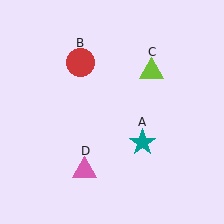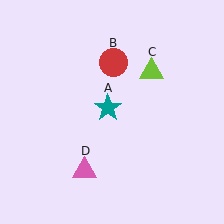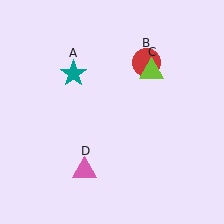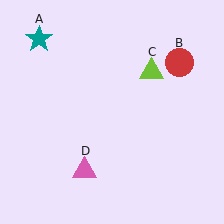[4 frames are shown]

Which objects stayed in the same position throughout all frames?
Lime triangle (object C) and pink triangle (object D) remained stationary.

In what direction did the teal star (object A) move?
The teal star (object A) moved up and to the left.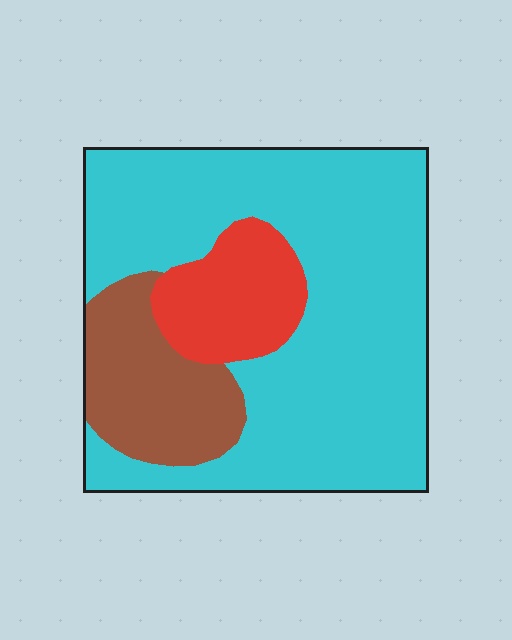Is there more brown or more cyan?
Cyan.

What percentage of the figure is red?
Red covers roughly 15% of the figure.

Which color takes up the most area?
Cyan, at roughly 70%.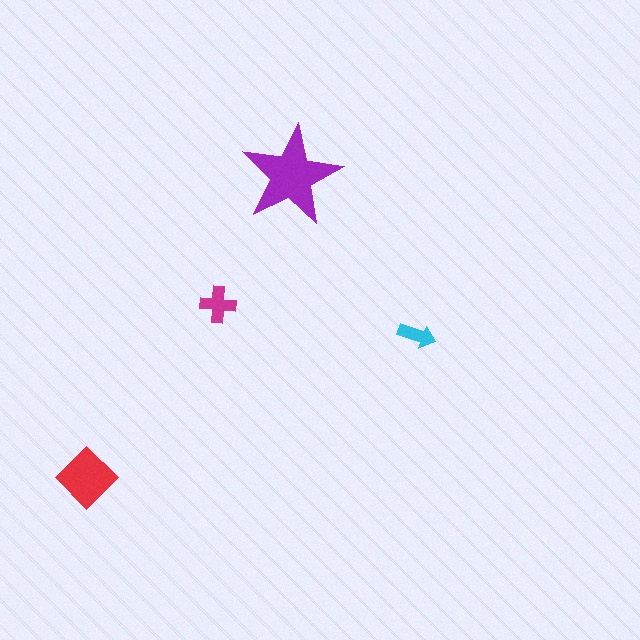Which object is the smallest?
The cyan arrow.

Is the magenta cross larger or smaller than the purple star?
Smaller.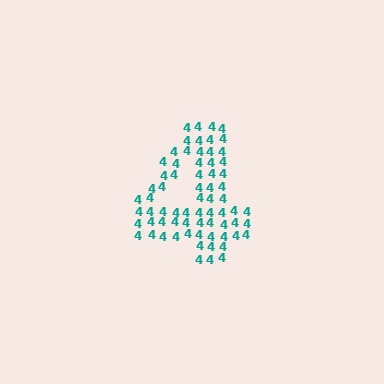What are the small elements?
The small elements are digit 4's.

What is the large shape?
The large shape is the digit 4.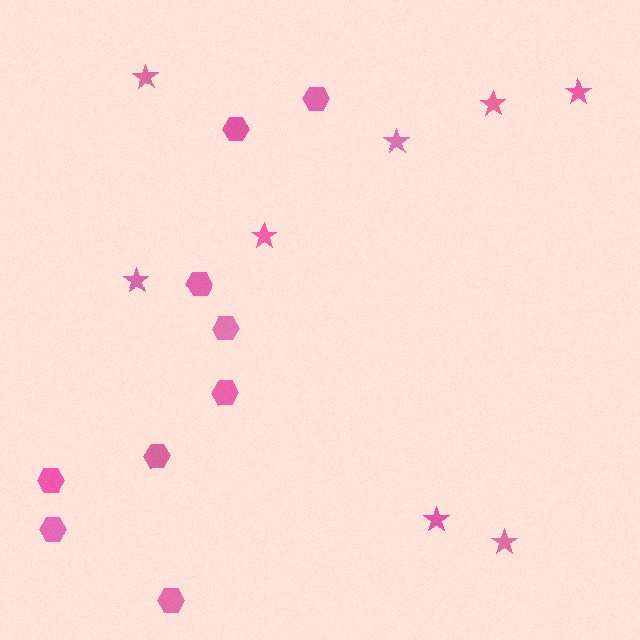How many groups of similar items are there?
There are 2 groups: one group of hexagons (9) and one group of stars (8).